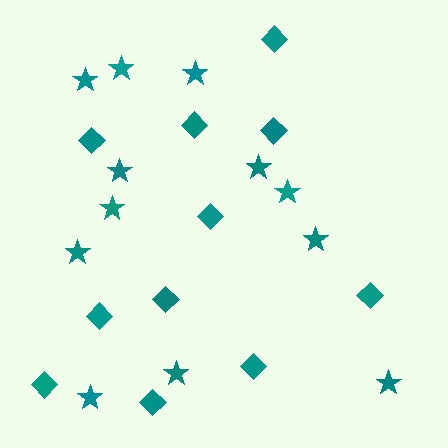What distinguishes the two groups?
There are 2 groups: one group of diamonds (11) and one group of stars (12).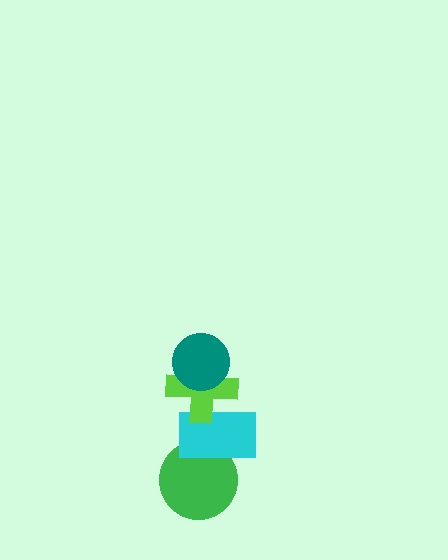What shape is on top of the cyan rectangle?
The lime cross is on top of the cyan rectangle.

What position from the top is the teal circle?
The teal circle is 1st from the top.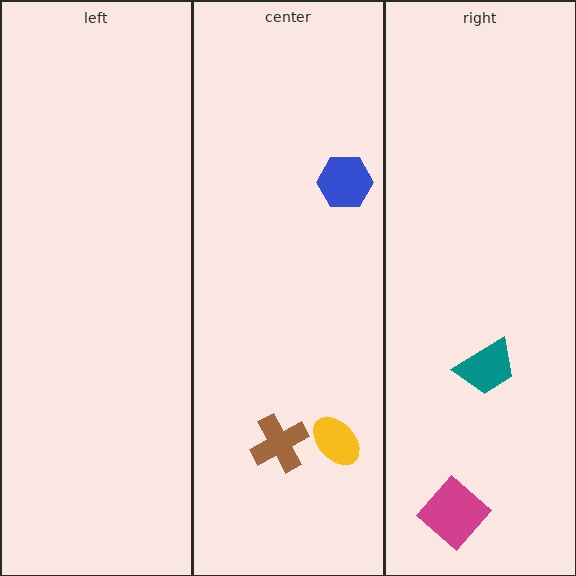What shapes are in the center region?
The yellow ellipse, the blue hexagon, the brown cross.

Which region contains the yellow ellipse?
The center region.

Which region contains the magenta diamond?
The right region.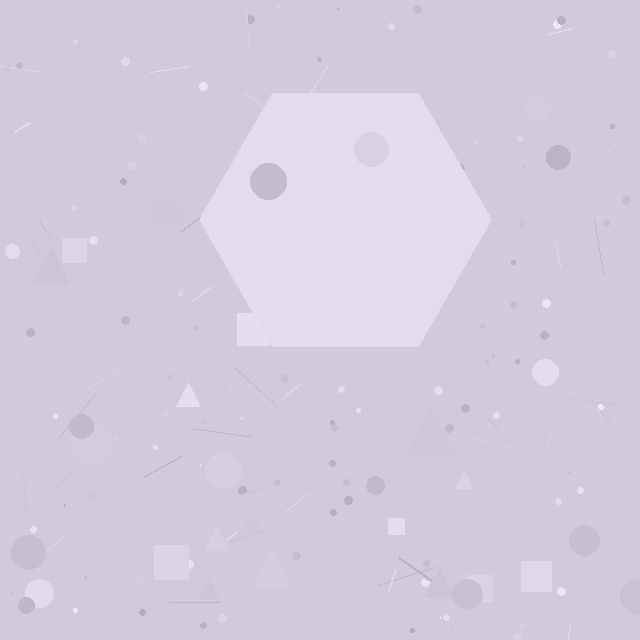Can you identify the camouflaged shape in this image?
The camouflaged shape is a hexagon.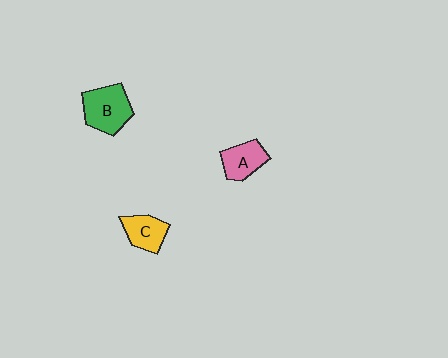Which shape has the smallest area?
Shape C (yellow).